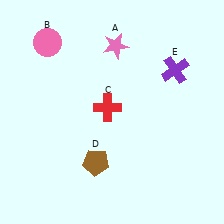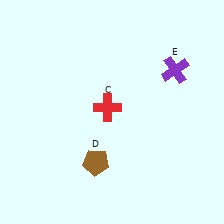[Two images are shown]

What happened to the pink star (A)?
The pink star (A) was removed in Image 2. It was in the top-right area of Image 1.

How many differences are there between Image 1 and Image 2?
There are 2 differences between the two images.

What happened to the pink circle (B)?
The pink circle (B) was removed in Image 2. It was in the top-left area of Image 1.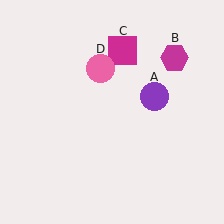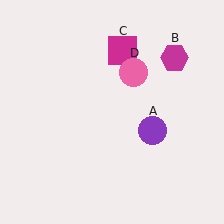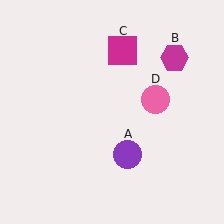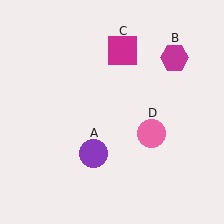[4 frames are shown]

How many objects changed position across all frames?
2 objects changed position: purple circle (object A), pink circle (object D).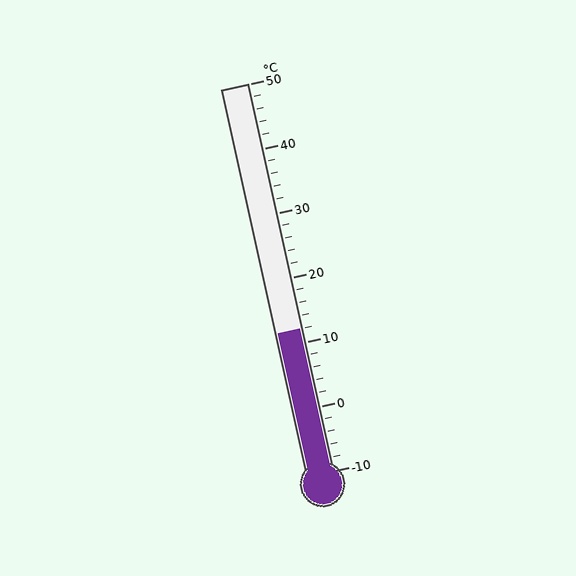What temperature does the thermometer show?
The thermometer shows approximately 12°C.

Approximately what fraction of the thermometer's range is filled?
The thermometer is filled to approximately 35% of its range.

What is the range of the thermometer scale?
The thermometer scale ranges from -10°C to 50°C.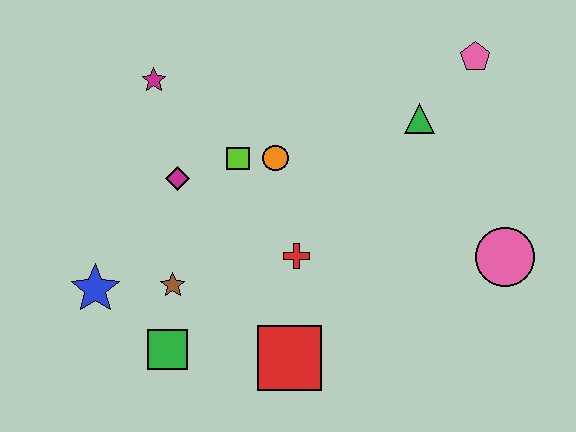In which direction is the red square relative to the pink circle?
The red square is to the left of the pink circle.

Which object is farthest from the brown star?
The pink pentagon is farthest from the brown star.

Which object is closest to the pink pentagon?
The green triangle is closest to the pink pentagon.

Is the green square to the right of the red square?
No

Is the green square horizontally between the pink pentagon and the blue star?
Yes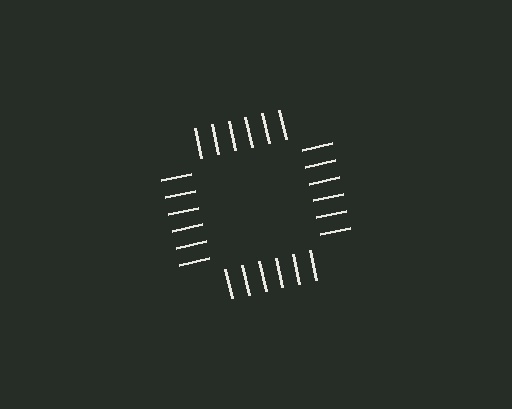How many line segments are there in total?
24 — 6 along each of the 4 edges.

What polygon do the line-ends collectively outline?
An illusory square — the line segments terminate on its edges but no continuous stroke is drawn.